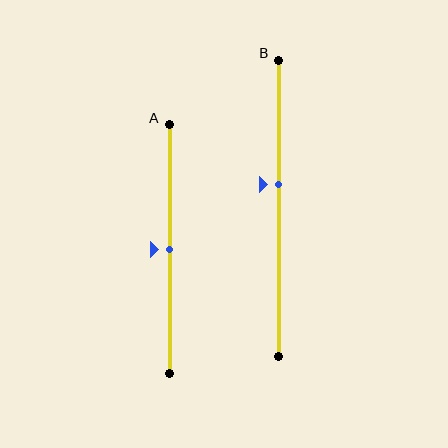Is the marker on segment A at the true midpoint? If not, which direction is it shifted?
Yes, the marker on segment A is at the true midpoint.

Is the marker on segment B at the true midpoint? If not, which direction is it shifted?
No, the marker on segment B is shifted upward by about 8% of the segment length.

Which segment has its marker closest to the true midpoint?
Segment A has its marker closest to the true midpoint.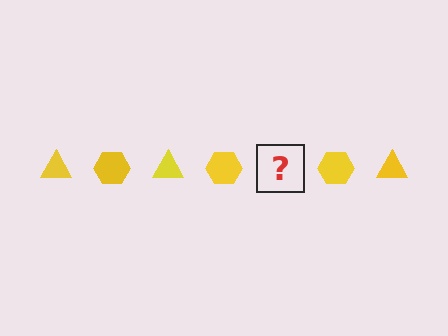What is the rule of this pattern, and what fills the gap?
The rule is that the pattern cycles through triangle, hexagon shapes in yellow. The gap should be filled with a yellow triangle.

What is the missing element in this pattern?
The missing element is a yellow triangle.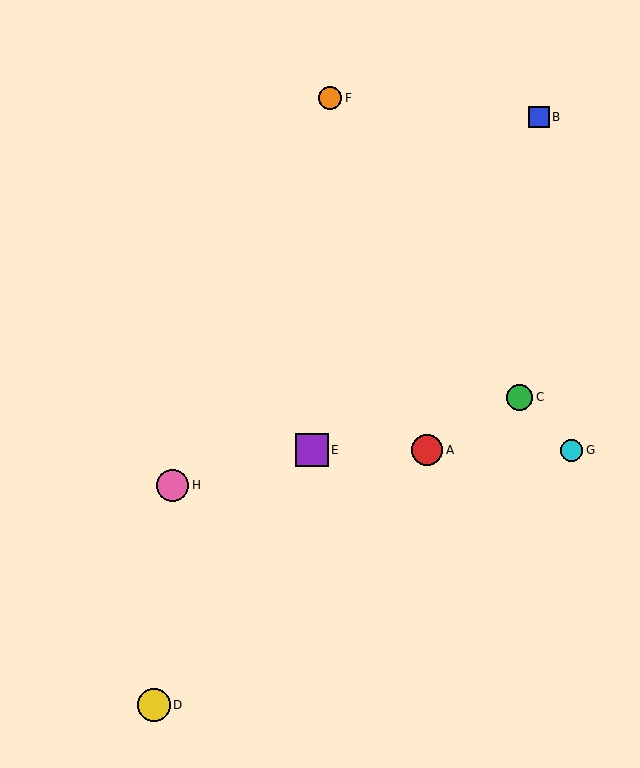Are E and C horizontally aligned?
No, E is at y≈450 and C is at y≈397.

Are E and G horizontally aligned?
Yes, both are at y≈450.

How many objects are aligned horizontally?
3 objects (A, E, G) are aligned horizontally.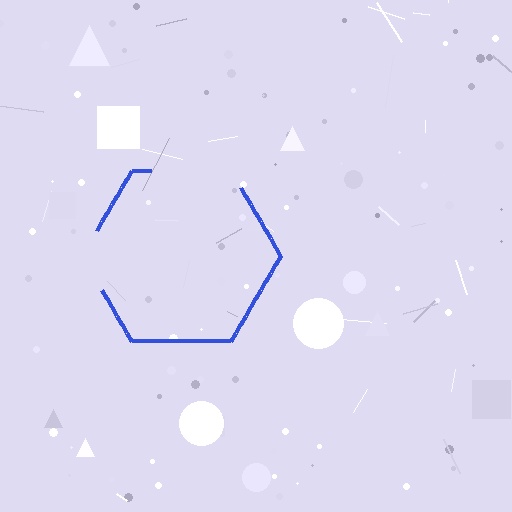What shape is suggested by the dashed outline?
The dashed outline suggests a hexagon.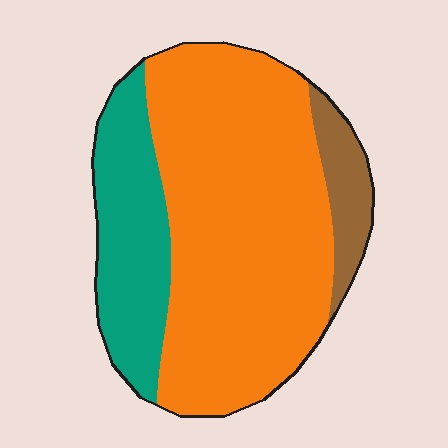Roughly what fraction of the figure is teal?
Teal covers about 25% of the figure.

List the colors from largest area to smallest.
From largest to smallest: orange, teal, brown.